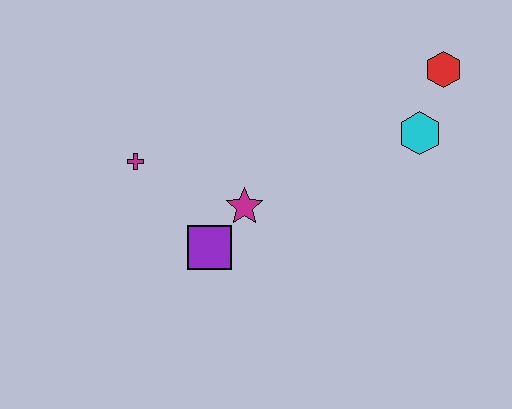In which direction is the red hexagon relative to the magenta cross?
The red hexagon is to the right of the magenta cross.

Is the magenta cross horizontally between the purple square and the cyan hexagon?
No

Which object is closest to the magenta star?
The purple square is closest to the magenta star.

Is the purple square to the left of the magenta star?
Yes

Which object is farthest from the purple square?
The red hexagon is farthest from the purple square.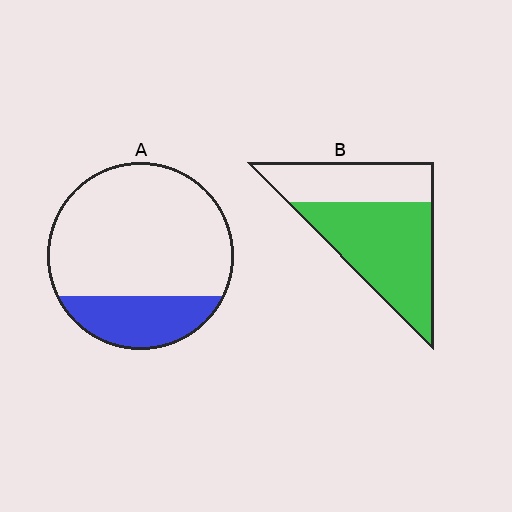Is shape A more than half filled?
No.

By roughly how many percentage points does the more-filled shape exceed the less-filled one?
By roughly 40 percentage points (B over A).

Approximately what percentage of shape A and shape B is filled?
A is approximately 25% and B is approximately 60%.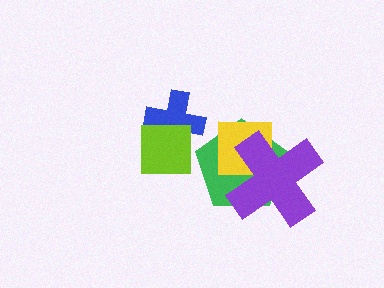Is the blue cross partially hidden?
Yes, it is partially covered by another shape.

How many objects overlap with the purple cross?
2 objects overlap with the purple cross.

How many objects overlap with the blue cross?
1 object overlaps with the blue cross.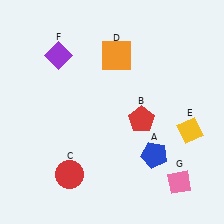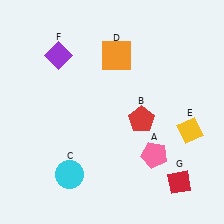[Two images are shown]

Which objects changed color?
A changed from blue to pink. C changed from red to cyan. G changed from pink to red.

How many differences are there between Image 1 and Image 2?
There are 3 differences between the two images.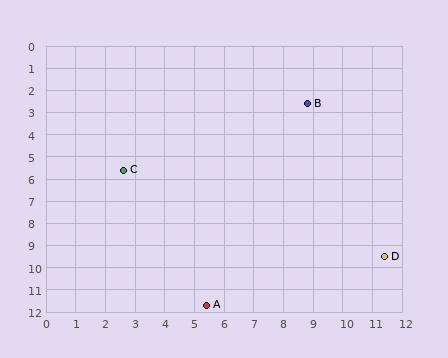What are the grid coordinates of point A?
Point A is at approximately (5.4, 11.7).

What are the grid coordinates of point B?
Point B is at approximately (8.8, 2.6).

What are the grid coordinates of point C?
Point C is at approximately (2.6, 5.6).